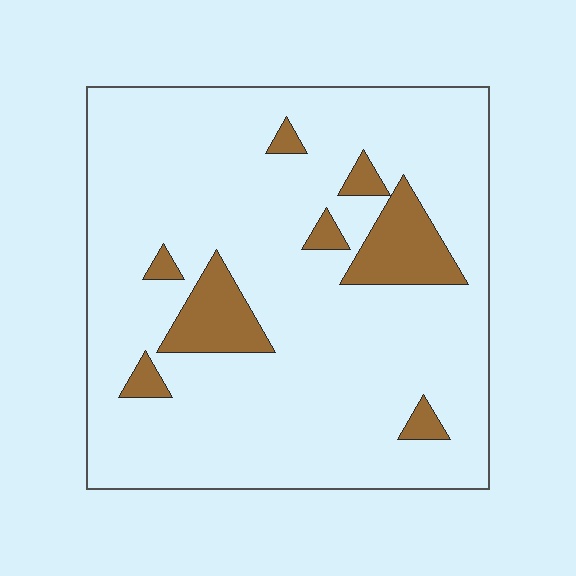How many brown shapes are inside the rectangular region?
8.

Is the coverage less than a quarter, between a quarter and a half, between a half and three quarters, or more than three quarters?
Less than a quarter.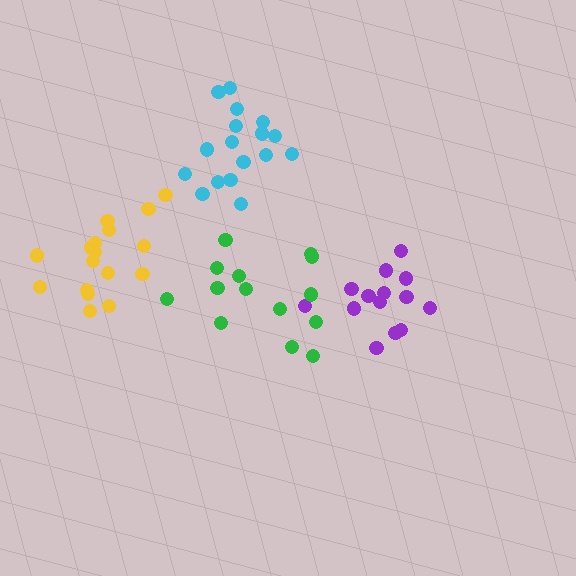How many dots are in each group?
Group 1: 14 dots, Group 2: 17 dots, Group 3: 17 dots, Group 4: 14 dots (62 total).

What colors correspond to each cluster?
The clusters are colored: purple, yellow, cyan, green.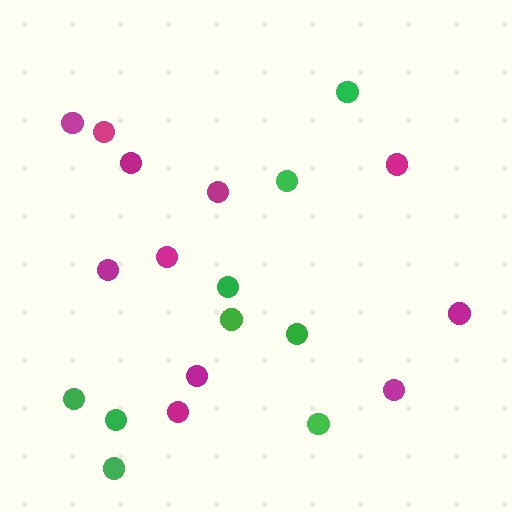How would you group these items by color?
There are 2 groups: one group of magenta circles (11) and one group of green circles (9).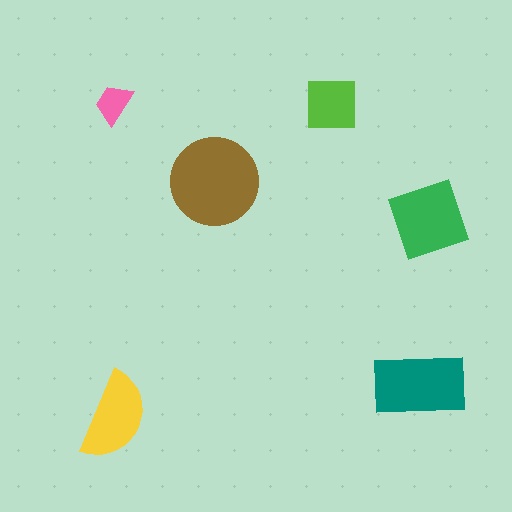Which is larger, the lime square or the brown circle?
The brown circle.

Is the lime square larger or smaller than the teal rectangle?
Smaller.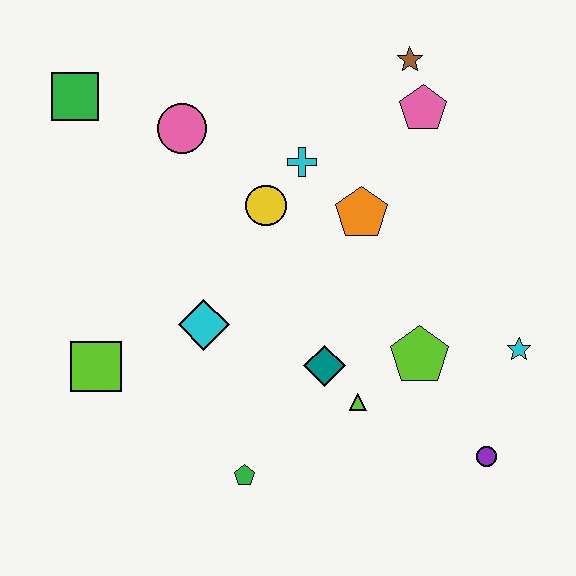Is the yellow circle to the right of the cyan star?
No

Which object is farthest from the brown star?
The green pentagon is farthest from the brown star.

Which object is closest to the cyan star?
The lime pentagon is closest to the cyan star.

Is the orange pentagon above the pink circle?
No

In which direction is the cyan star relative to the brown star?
The cyan star is below the brown star.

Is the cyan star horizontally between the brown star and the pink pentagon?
No